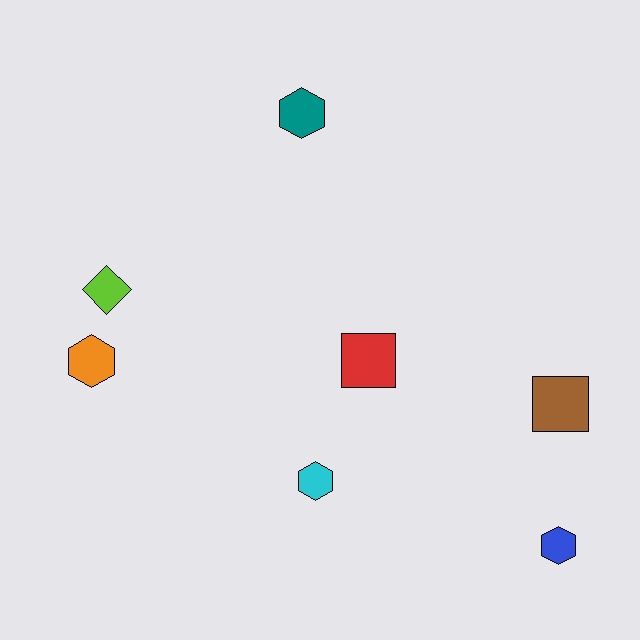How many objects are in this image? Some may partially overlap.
There are 7 objects.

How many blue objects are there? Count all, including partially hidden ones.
There is 1 blue object.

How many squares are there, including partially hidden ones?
There are 2 squares.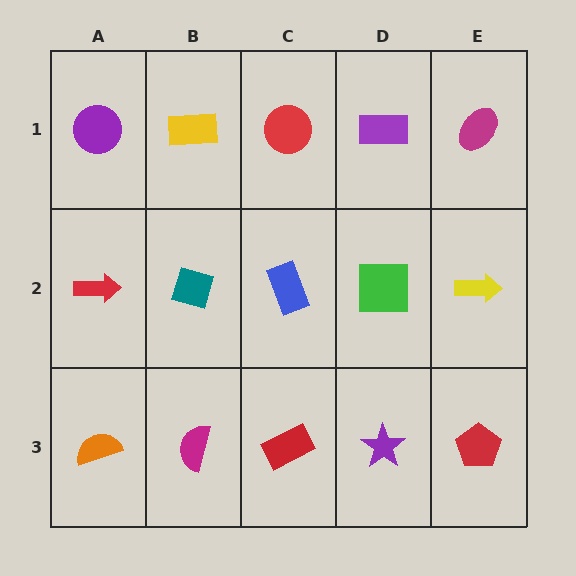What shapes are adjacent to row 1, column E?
A yellow arrow (row 2, column E), a purple rectangle (row 1, column D).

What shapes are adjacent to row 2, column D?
A purple rectangle (row 1, column D), a purple star (row 3, column D), a blue rectangle (row 2, column C), a yellow arrow (row 2, column E).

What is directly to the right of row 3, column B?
A red rectangle.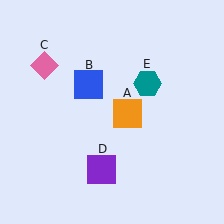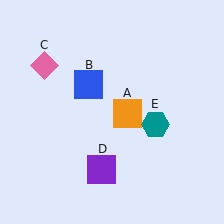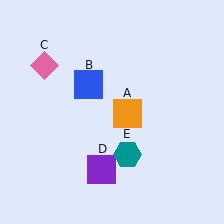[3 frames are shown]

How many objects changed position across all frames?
1 object changed position: teal hexagon (object E).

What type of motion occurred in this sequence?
The teal hexagon (object E) rotated clockwise around the center of the scene.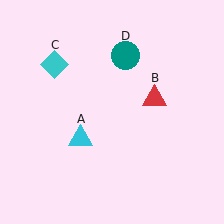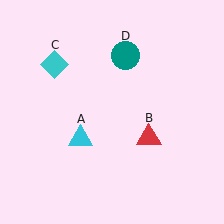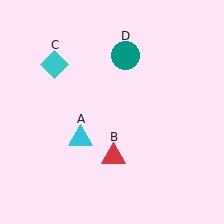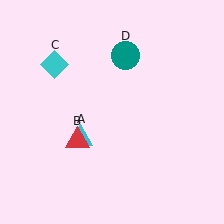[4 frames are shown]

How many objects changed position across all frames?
1 object changed position: red triangle (object B).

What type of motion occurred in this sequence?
The red triangle (object B) rotated clockwise around the center of the scene.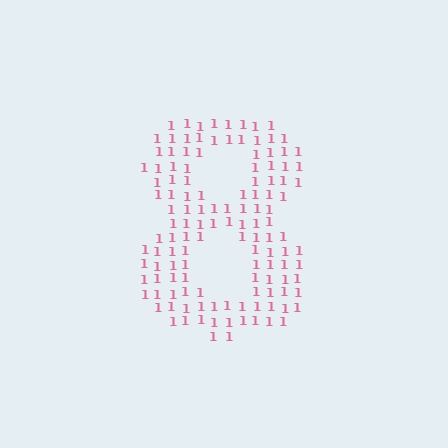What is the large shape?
The large shape is the digit 8.